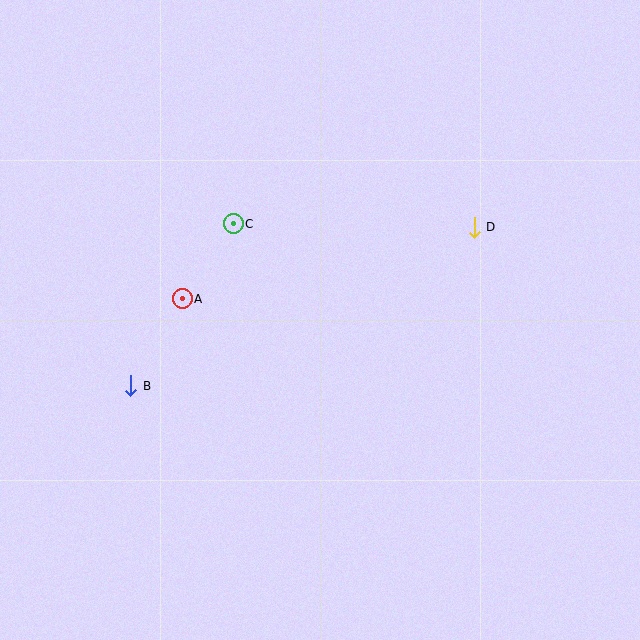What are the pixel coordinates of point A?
Point A is at (182, 299).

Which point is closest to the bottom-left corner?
Point B is closest to the bottom-left corner.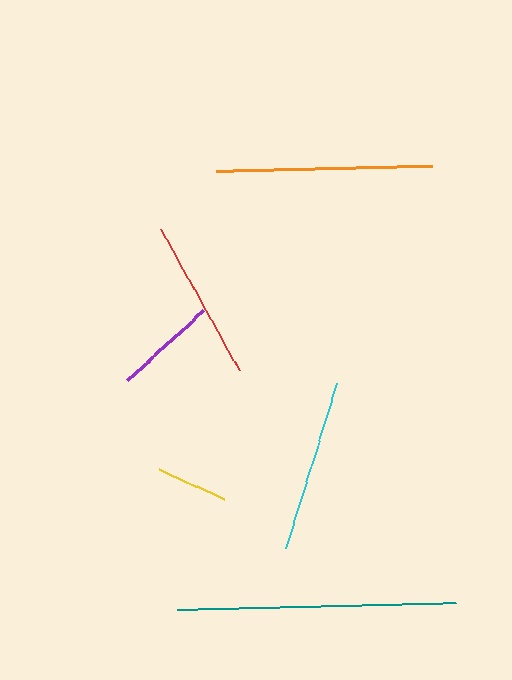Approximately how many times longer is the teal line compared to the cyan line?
The teal line is approximately 1.6 times the length of the cyan line.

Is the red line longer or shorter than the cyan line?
The cyan line is longer than the red line.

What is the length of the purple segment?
The purple segment is approximately 104 pixels long.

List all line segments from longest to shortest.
From longest to shortest: teal, orange, cyan, red, purple, yellow.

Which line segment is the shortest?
The yellow line is the shortest at approximately 72 pixels.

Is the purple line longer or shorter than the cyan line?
The cyan line is longer than the purple line.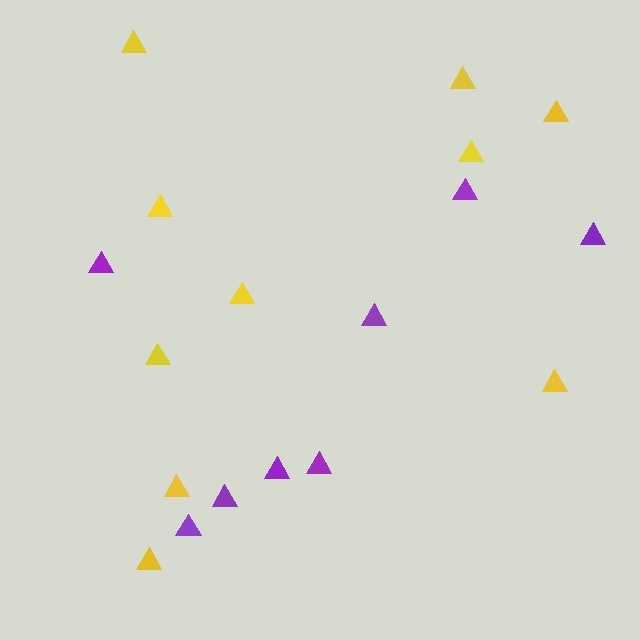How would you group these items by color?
There are 2 groups: one group of purple triangles (8) and one group of yellow triangles (10).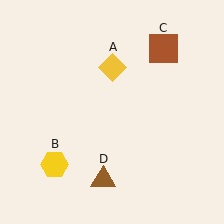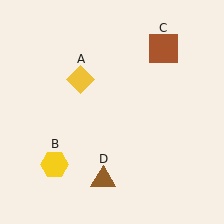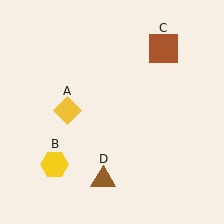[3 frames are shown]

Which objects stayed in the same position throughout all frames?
Yellow hexagon (object B) and brown square (object C) and brown triangle (object D) remained stationary.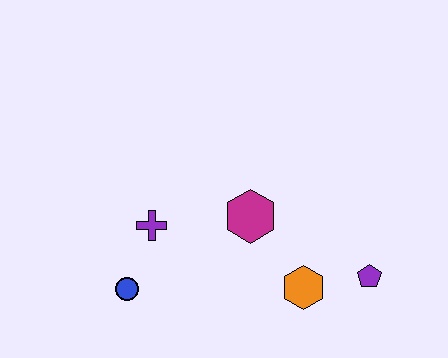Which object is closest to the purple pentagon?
The orange hexagon is closest to the purple pentagon.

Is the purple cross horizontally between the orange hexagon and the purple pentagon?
No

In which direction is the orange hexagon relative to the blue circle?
The orange hexagon is to the right of the blue circle.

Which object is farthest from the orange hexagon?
The blue circle is farthest from the orange hexagon.